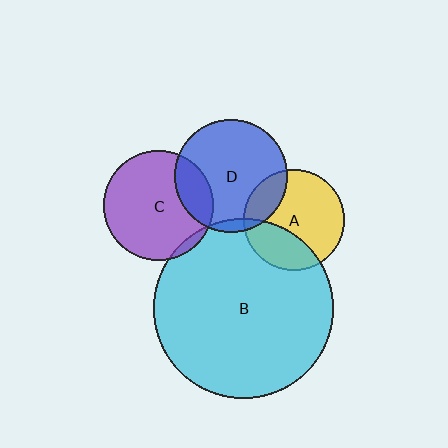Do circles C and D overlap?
Yes.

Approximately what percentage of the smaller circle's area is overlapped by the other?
Approximately 20%.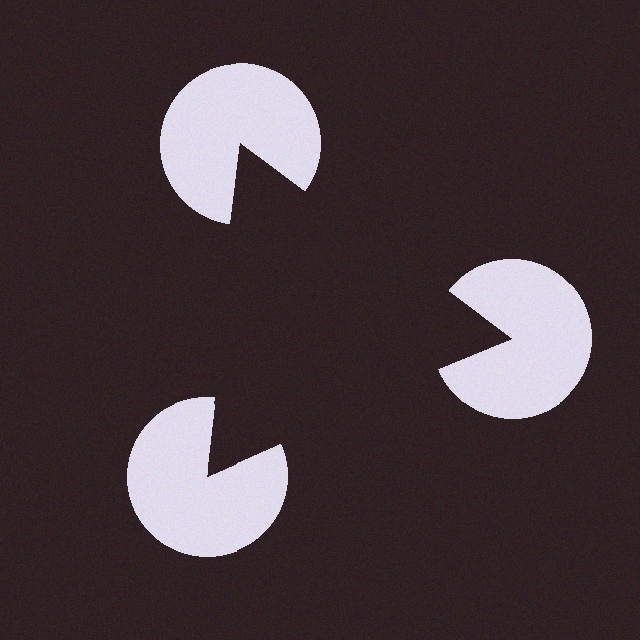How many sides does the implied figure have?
3 sides.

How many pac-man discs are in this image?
There are 3 — one at each vertex of the illusory triangle.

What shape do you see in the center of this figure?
An illusory triangle — its edges are inferred from the aligned wedge cuts in the pac-man discs, not physically drawn.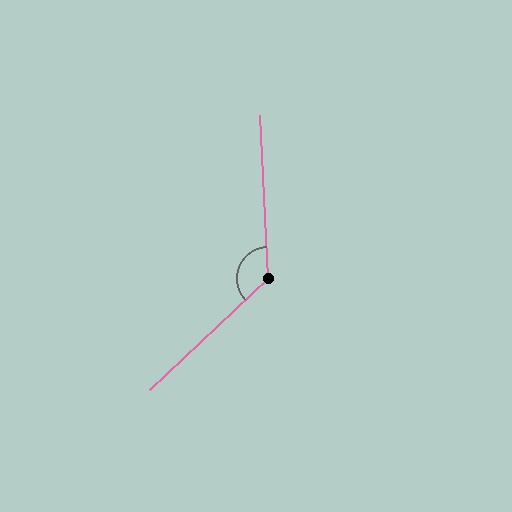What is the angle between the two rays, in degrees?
Approximately 131 degrees.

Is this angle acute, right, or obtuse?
It is obtuse.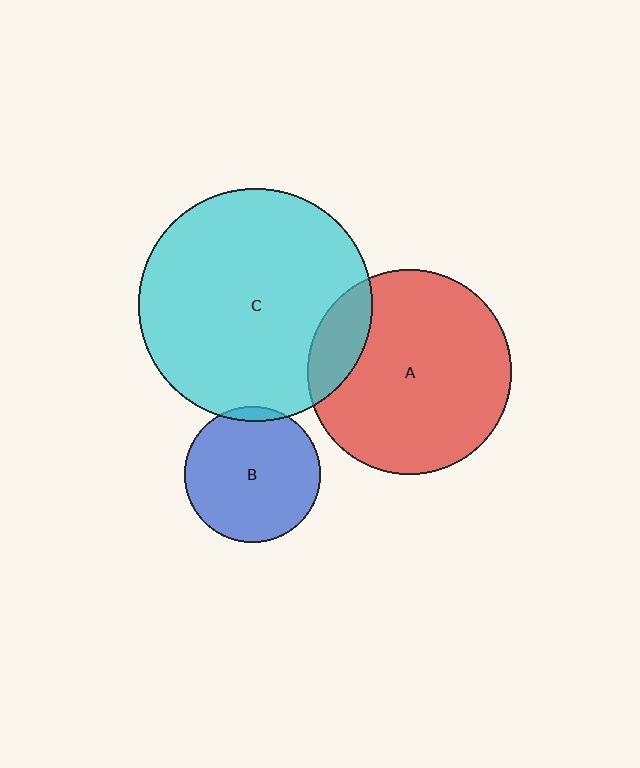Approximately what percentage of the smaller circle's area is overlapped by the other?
Approximately 5%.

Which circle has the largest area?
Circle C (cyan).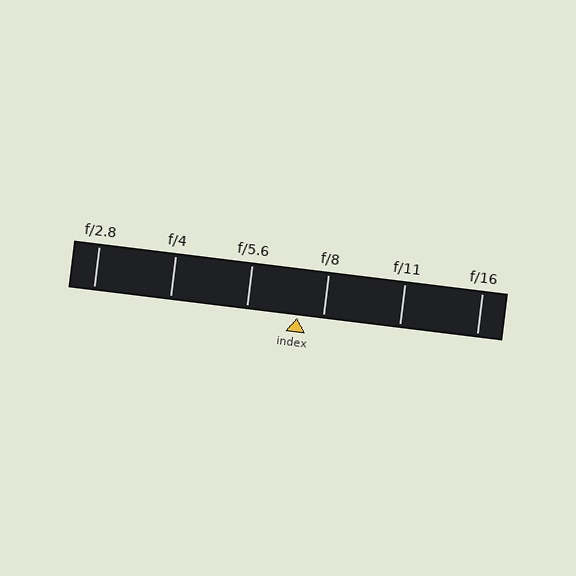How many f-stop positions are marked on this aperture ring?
There are 6 f-stop positions marked.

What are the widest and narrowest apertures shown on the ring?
The widest aperture shown is f/2.8 and the narrowest is f/16.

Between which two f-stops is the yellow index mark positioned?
The index mark is between f/5.6 and f/8.